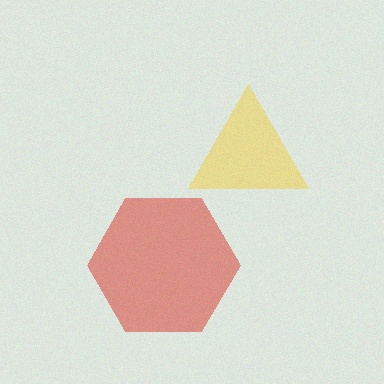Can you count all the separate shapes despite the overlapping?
Yes, there are 2 separate shapes.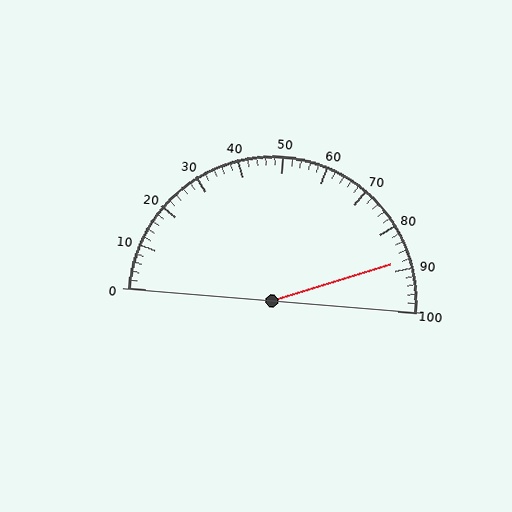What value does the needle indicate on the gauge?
The needle indicates approximately 88.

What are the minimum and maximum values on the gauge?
The gauge ranges from 0 to 100.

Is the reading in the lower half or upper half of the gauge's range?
The reading is in the upper half of the range (0 to 100).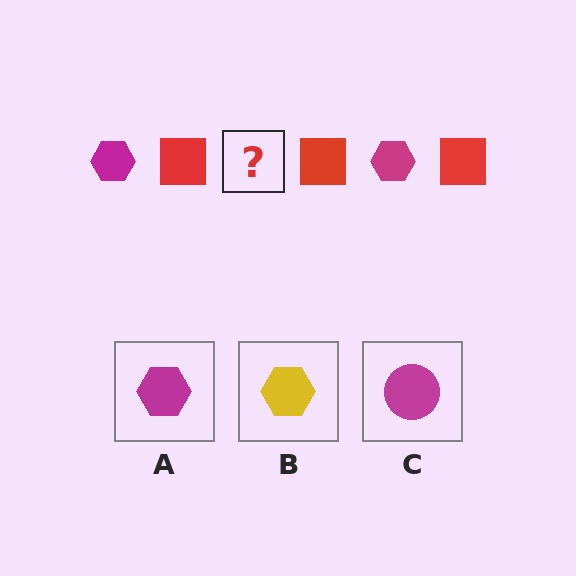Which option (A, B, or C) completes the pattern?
A.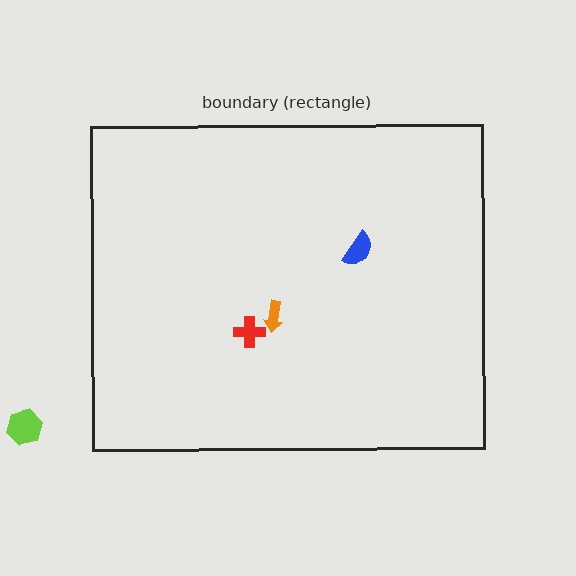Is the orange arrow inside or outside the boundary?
Inside.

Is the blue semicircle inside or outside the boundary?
Inside.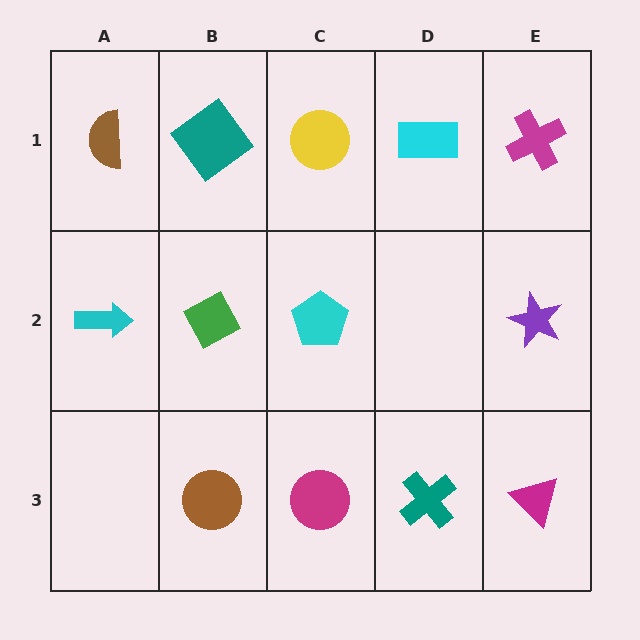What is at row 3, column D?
A teal cross.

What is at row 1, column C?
A yellow circle.